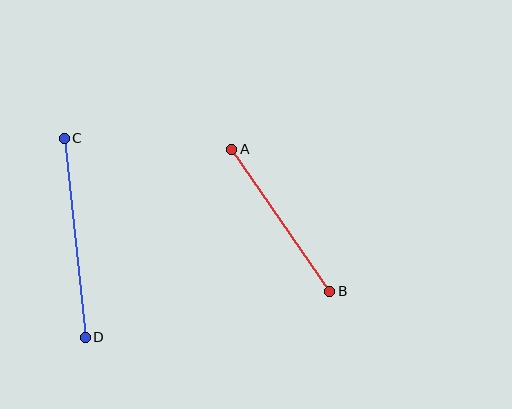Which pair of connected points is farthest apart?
Points C and D are farthest apart.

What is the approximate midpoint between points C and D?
The midpoint is at approximately (75, 238) pixels.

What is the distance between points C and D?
The distance is approximately 200 pixels.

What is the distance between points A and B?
The distance is approximately 173 pixels.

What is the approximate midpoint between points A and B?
The midpoint is at approximately (281, 220) pixels.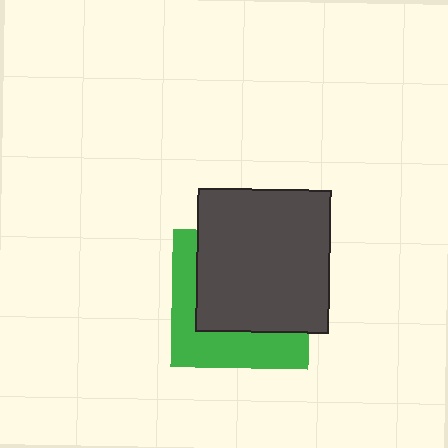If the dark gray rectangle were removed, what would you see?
You would see the complete green square.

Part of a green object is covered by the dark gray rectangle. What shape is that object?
It is a square.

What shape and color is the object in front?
The object in front is a dark gray rectangle.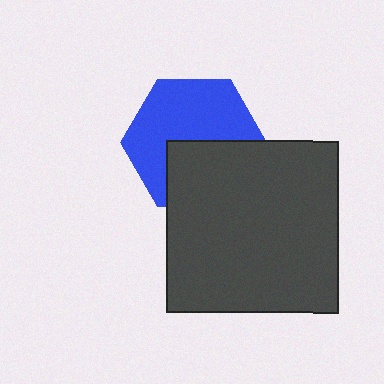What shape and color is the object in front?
The object in front is a dark gray square.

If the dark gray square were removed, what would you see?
You would see the complete blue hexagon.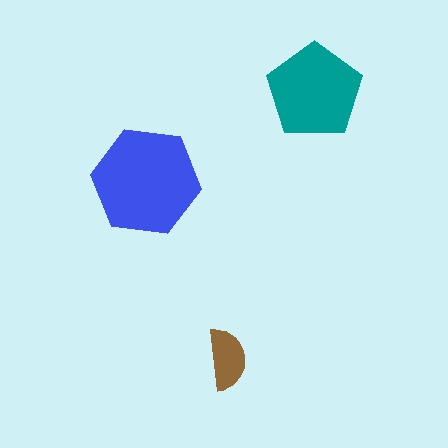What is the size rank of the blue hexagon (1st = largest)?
1st.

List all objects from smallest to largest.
The brown semicircle, the teal pentagon, the blue hexagon.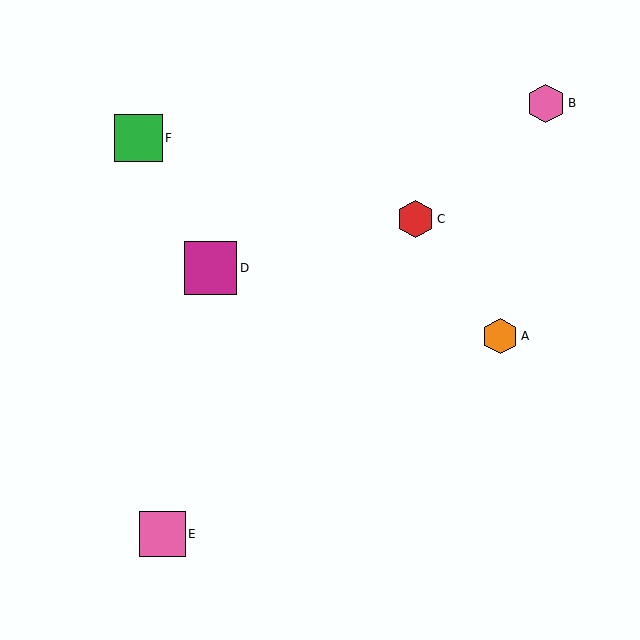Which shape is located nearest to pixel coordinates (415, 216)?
The red hexagon (labeled C) at (416, 219) is nearest to that location.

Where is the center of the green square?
The center of the green square is at (138, 138).